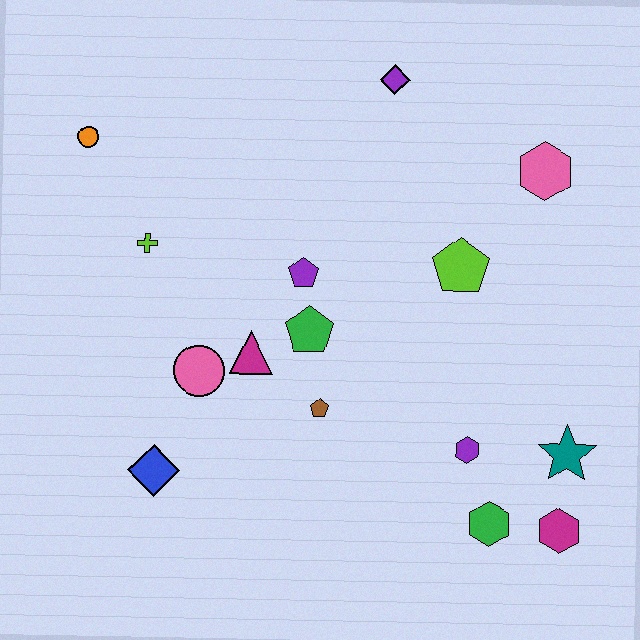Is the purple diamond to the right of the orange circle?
Yes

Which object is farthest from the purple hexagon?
The orange circle is farthest from the purple hexagon.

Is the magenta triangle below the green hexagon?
No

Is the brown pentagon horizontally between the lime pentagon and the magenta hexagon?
No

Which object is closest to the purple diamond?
The pink hexagon is closest to the purple diamond.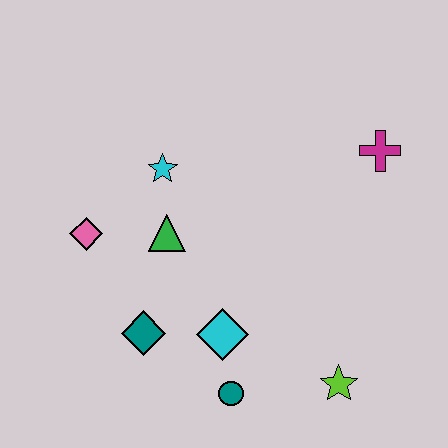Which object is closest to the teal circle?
The cyan diamond is closest to the teal circle.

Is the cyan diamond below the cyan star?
Yes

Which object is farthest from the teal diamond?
The magenta cross is farthest from the teal diamond.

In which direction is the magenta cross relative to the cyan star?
The magenta cross is to the right of the cyan star.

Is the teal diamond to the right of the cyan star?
No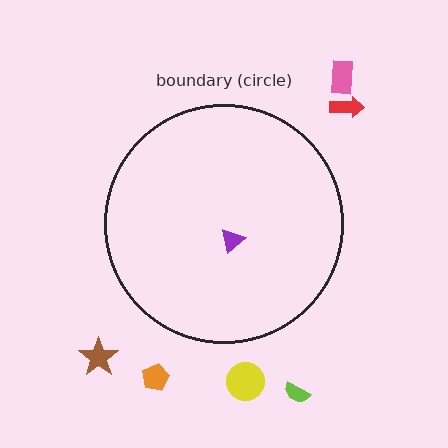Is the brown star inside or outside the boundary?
Outside.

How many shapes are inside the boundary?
1 inside, 6 outside.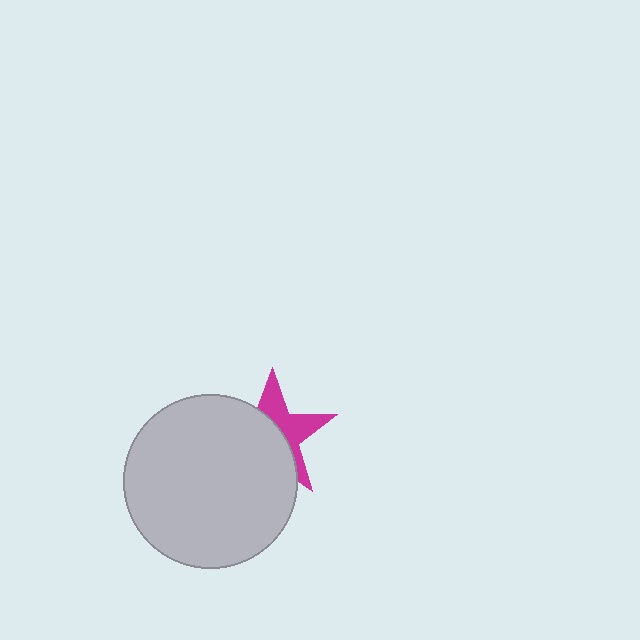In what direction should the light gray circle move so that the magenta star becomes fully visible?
The light gray circle should move toward the lower-left. That is the shortest direction to clear the overlap and leave the magenta star fully visible.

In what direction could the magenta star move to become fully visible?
The magenta star could move toward the upper-right. That would shift it out from behind the light gray circle entirely.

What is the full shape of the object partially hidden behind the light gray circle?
The partially hidden object is a magenta star.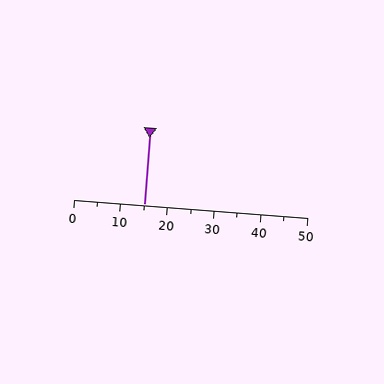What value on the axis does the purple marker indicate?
The marker indicates approximately 15.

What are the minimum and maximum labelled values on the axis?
The axis runs from 0 to 50.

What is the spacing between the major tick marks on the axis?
The major ticks are spaced 10 apart.